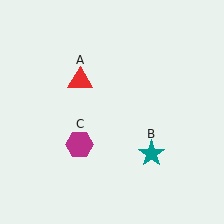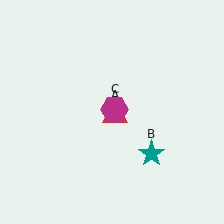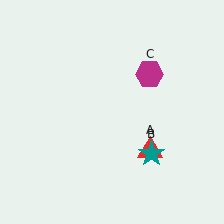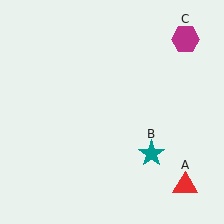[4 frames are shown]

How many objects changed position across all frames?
2 objects changed position: red triangle (object A), magenta hexagon (object C).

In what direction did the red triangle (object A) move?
The red triangle (object A) moved down and to the right.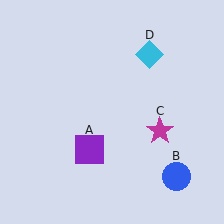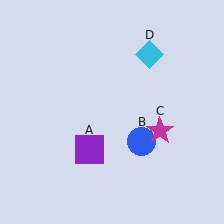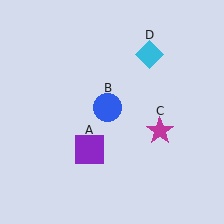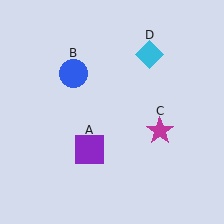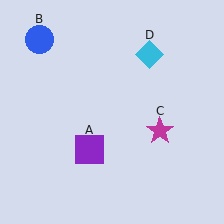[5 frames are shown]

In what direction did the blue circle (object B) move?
The blue circle (object B) moved up and to the left.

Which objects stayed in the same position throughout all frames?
Purple square (object A) and magenta star (object C) and cyan diamond (object D) remained stationary.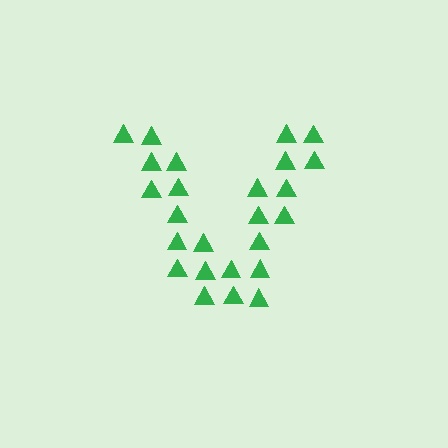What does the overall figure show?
The overall figure shows the letter V.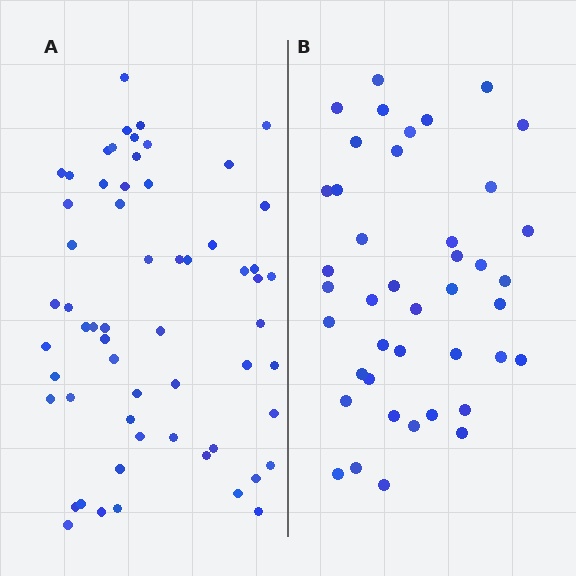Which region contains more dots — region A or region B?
Region A (the left region) has more dots.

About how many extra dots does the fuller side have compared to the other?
Region A has approximately 20 more dots than region B.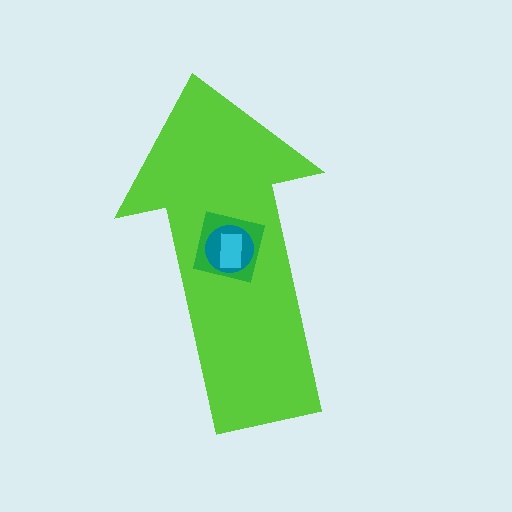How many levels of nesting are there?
4.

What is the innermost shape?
The cyan rectangle.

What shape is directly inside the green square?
The teal circle.